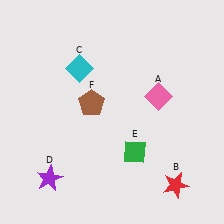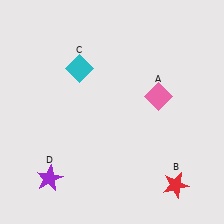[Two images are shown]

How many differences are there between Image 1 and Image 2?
There are 2 differences between the two images.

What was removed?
The green diamond (E), the brown pentagon (F) were removed in Image 2.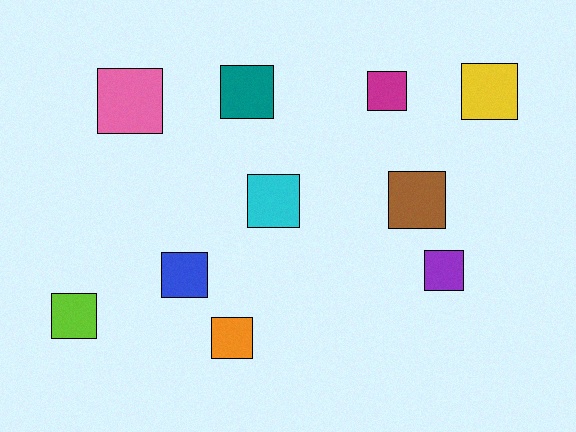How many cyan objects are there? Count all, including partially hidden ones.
There is 1 cyan object.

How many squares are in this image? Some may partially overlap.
There are 10 squares.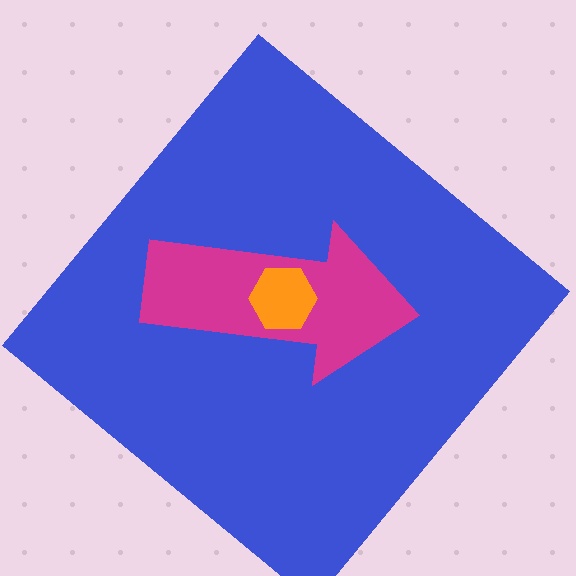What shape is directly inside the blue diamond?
The magenta arrow.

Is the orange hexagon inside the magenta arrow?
Yes.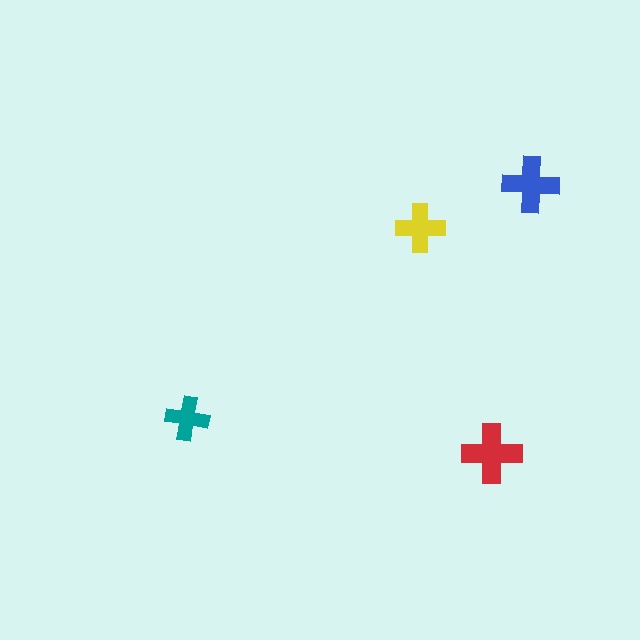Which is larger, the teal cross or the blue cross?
The blue one.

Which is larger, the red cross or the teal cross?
The red one.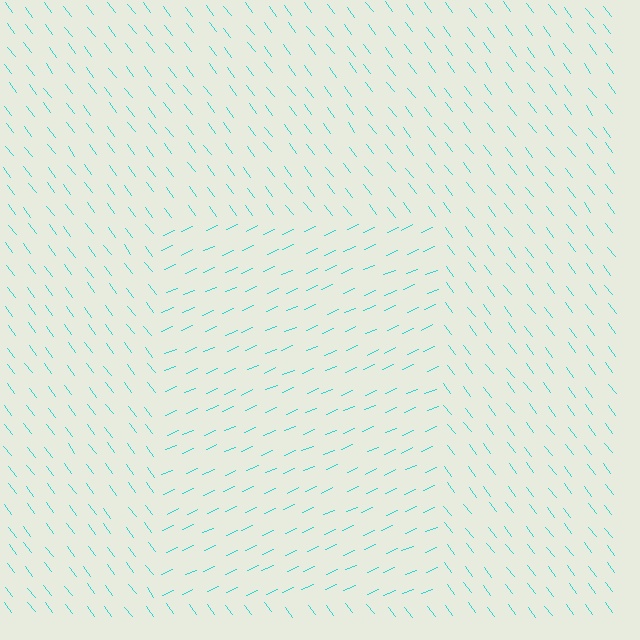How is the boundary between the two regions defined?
The boundary is defined purely by a change in line orientation (approximately 76 degrees difference). All lines are the same color and thickness.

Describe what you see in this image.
The image is filled with small cyan line segments. A rectangle region in the image has lines oriented differently from the surrounding lines, creating a visible texture boundary.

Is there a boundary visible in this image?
Yes, there is a texture boundary formed by a change in line orientation.